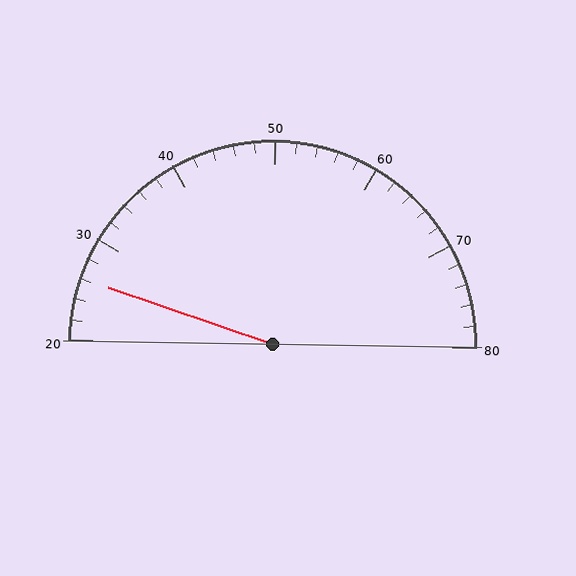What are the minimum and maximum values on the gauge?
The gauge ranges from 20 to 80.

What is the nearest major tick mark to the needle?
The nearest major tick mark is 30.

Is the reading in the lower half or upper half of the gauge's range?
The reading is in the lower half of the range (20 to 80).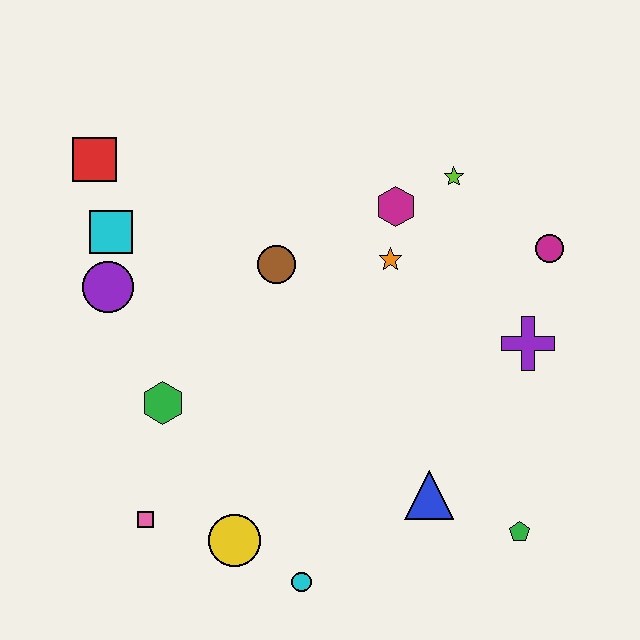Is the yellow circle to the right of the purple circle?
Yes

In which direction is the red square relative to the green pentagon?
The red square is to the left of the green pentagon.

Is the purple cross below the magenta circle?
Yes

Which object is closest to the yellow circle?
The cyan circle is closest to the yellow circle.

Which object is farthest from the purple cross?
The red square is farthest from the purple cross.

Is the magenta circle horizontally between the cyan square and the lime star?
No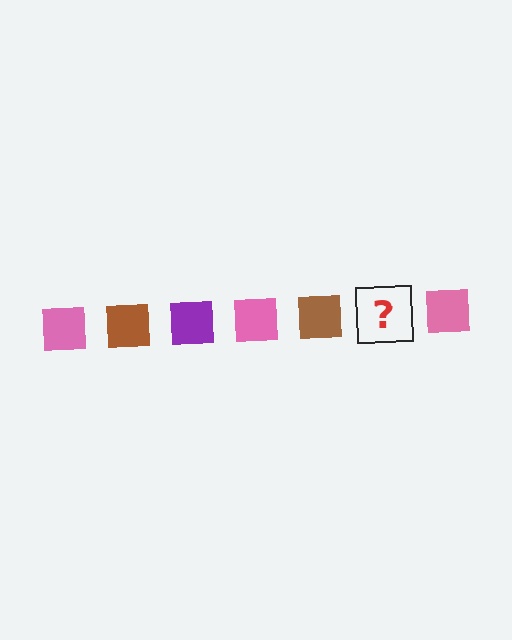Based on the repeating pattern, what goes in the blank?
The blank should be a purple square.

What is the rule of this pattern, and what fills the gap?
The rule is that the pattern cycles through pink, brown, purple squares. The gap should be filled with a purple square.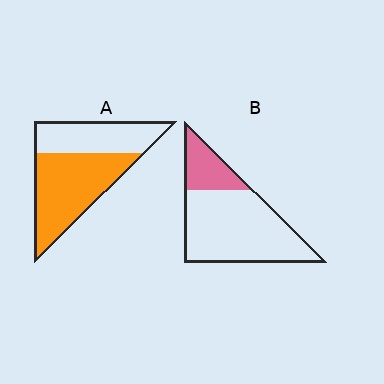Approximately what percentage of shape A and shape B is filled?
A is approximately 60% and B is approximately 25%.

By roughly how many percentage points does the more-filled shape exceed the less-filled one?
By roughly 35 percentage points (A over B).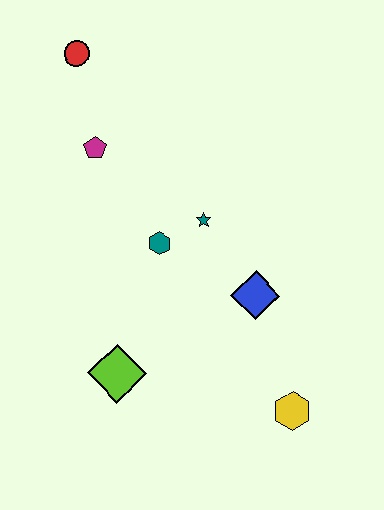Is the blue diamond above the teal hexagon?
No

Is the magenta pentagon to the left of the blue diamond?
Yes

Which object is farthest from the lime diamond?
The red circle is farthest from the lime diamond.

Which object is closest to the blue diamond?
The teal star is closest to the blue diamond.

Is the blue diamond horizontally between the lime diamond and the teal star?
No